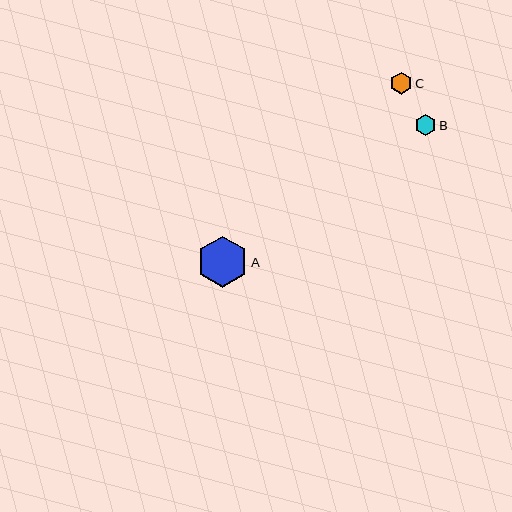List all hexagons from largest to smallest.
From largest to smallest: A, C, B.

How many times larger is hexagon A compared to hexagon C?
Hexagon A is approximately 2.4 times the size of hexagon C.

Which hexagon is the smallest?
Hexagon B is the smallest with a size of approximately 21 pixels.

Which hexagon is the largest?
Hexagon A is the largest with a size of approximately 51 pixels.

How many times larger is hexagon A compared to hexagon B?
Hexagon A is approximately 2.4 times the size of hexagon B.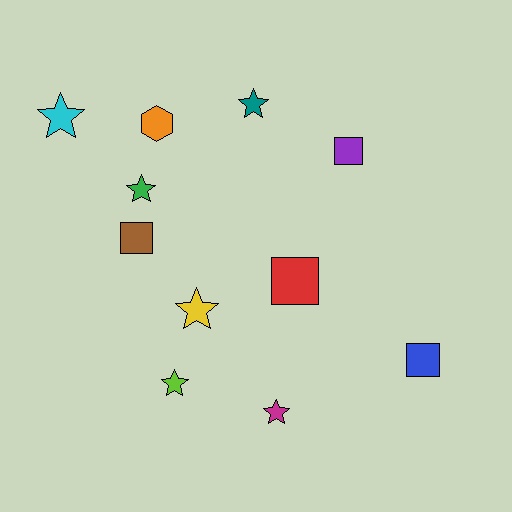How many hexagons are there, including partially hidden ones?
There is 1 hexagon.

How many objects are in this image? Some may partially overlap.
There are 11 objects.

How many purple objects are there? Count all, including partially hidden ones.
There is 1 purple object.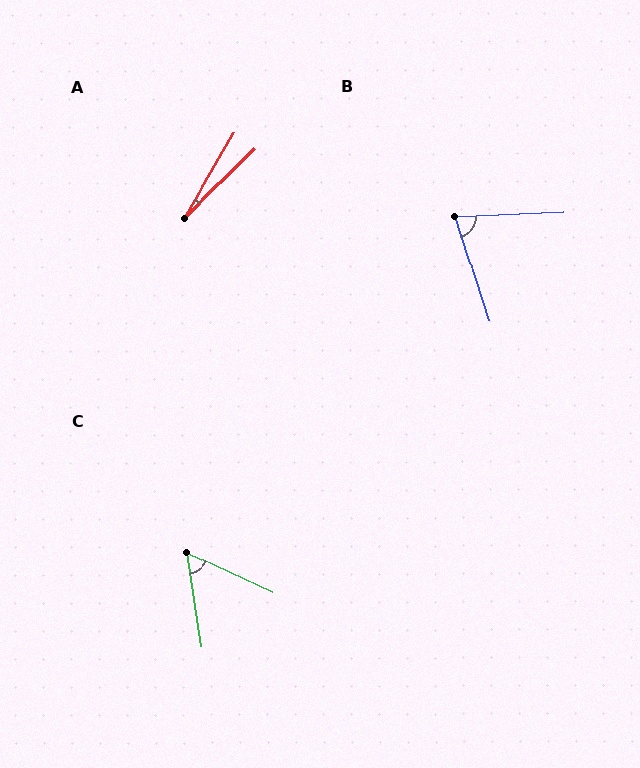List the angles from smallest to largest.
A (16°), C (56°), B (75°).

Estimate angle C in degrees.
Approximately 56 degrees.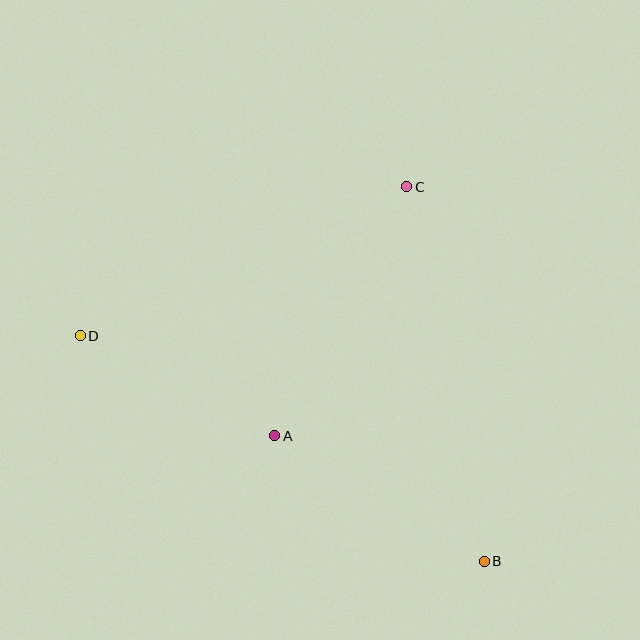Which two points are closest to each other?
Points A and D are closest to each other.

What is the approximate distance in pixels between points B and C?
The distance between B and C is approximately 382 pixels.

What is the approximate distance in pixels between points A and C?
The distance between A and C is approximately 282 pixels.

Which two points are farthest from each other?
Points B and D are farthest from each other.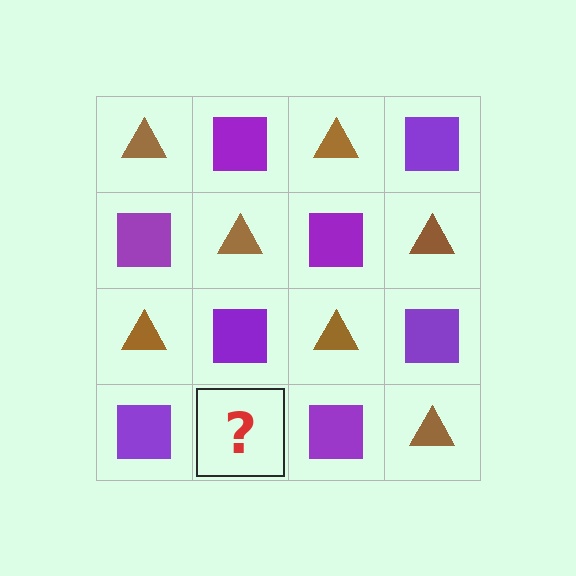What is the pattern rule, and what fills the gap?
The rule is that it alternates brown triangle and purple square in a checkerboard pattern. The gap should be filled with a brown triangle.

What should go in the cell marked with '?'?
The missing cell should contain a brown triangle.